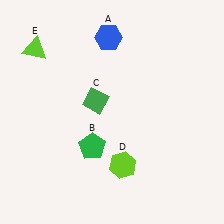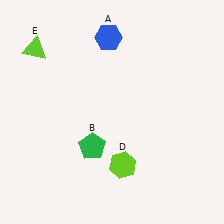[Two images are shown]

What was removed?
The green diamond (C) was removed in Image 2.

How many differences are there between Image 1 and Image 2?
There is 1 difference between the two images.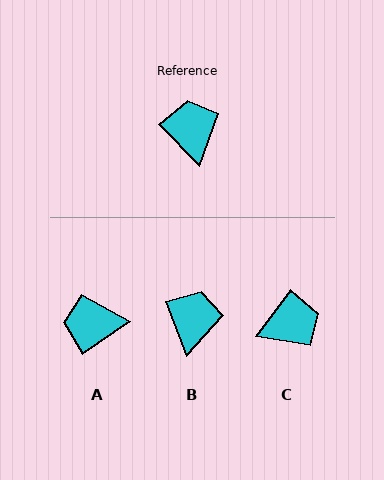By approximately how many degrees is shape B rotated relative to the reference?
Approximately 23 degrees clockwise.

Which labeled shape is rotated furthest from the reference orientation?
A, about 81 degrees away.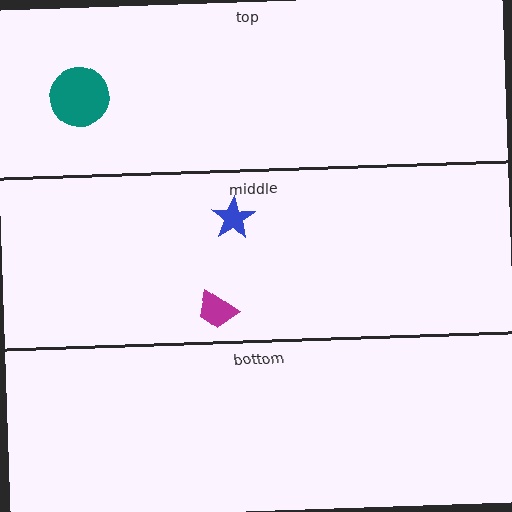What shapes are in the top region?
The teal circle.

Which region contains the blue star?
The middle region.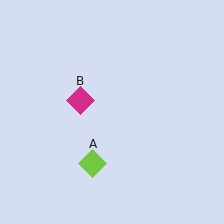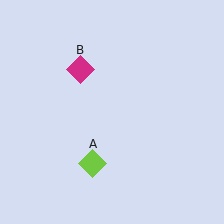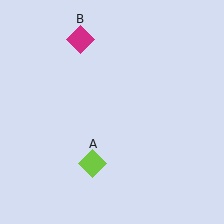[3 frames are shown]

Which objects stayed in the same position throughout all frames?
Lime diamond (object A) remained stationary.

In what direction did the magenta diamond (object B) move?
The magenta diamond (object B) moved up.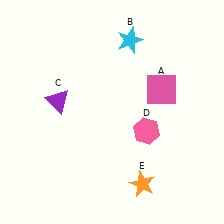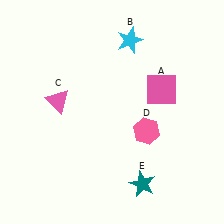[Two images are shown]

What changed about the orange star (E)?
In Image 1, E is orange. In Image 2, it changed to teal.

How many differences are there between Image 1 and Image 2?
There are 2 differences between the two images.